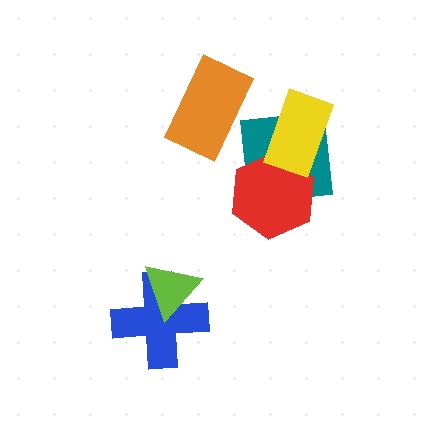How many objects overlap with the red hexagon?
2 objects overlap with the red hexagon.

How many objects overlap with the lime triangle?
1 object overlaps with the lime triangle.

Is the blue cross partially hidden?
Yes, it is partially covered by another shape.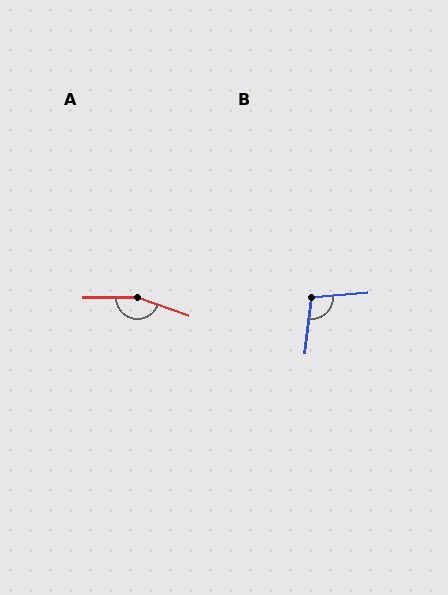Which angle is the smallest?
B, at approximately 101 degrees.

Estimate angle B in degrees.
Approximately 101 degrees.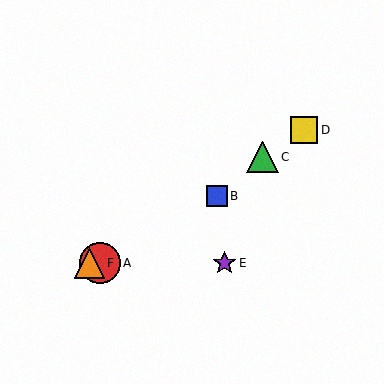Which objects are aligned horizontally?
Objects A, E, F are aligned horizontally.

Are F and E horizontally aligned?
Yes, both are at y≈263.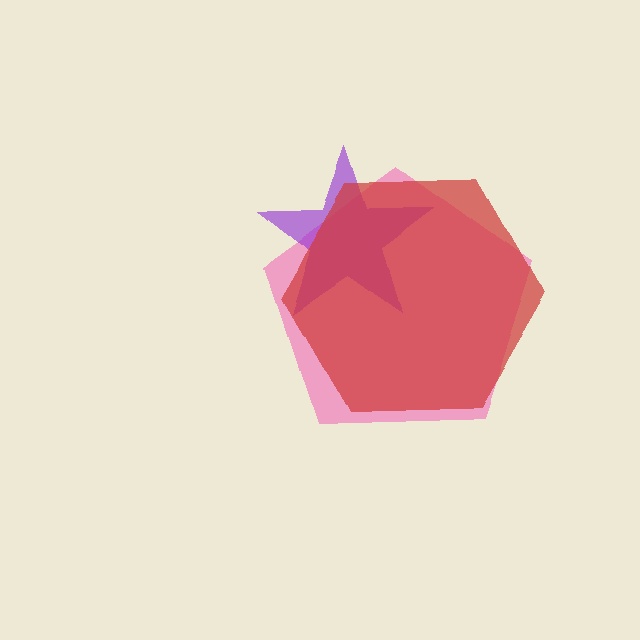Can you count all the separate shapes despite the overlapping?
Yes, there are 3 separate shapes.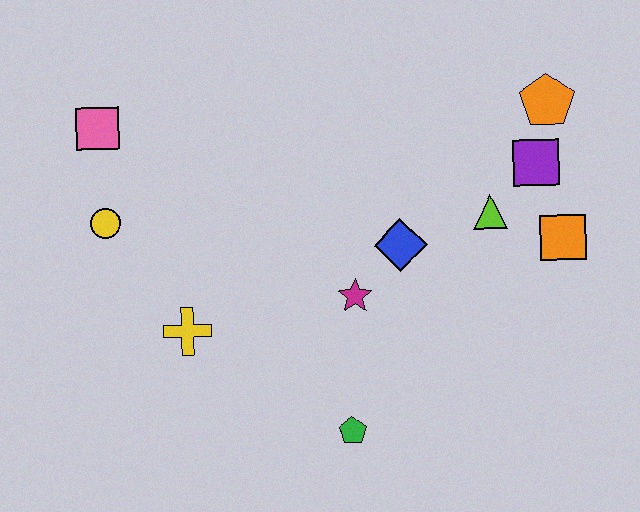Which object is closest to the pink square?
The yellow circle is closest to the pink square.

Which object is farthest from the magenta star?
The pink square is farthest from the magenta star.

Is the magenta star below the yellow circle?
Yes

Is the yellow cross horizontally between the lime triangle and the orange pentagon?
No